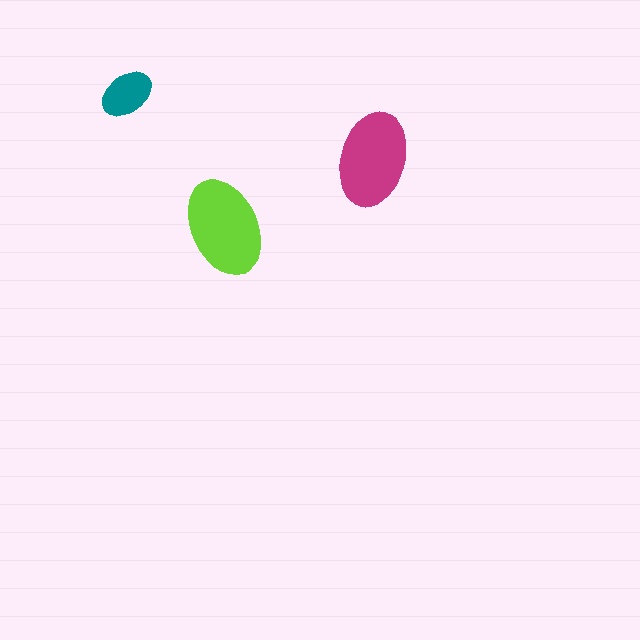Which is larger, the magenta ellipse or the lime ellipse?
The lime one.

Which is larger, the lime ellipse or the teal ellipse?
The lime one.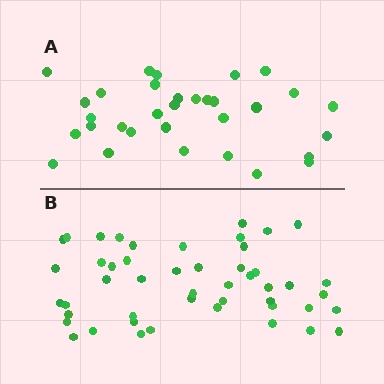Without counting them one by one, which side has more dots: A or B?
Region B (the bottom region) has more dots.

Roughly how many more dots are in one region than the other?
Region B has approximately 15 more dots than region A.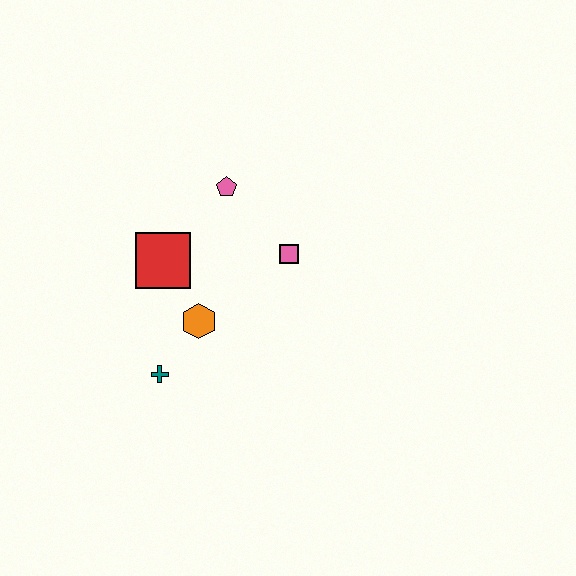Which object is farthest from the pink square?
The teal cross is farthest from the pink square.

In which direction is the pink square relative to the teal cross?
The pink square is to the right of the teal cross.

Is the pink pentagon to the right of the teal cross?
Yes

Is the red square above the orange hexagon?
Yes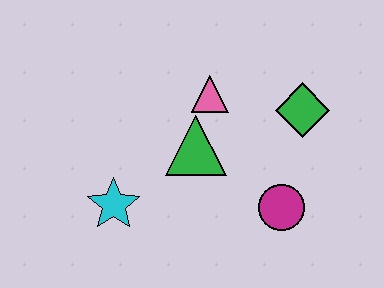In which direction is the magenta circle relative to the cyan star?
The magenta circle is to the right of the cyan star.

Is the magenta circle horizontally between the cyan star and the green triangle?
No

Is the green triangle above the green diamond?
No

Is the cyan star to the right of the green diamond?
No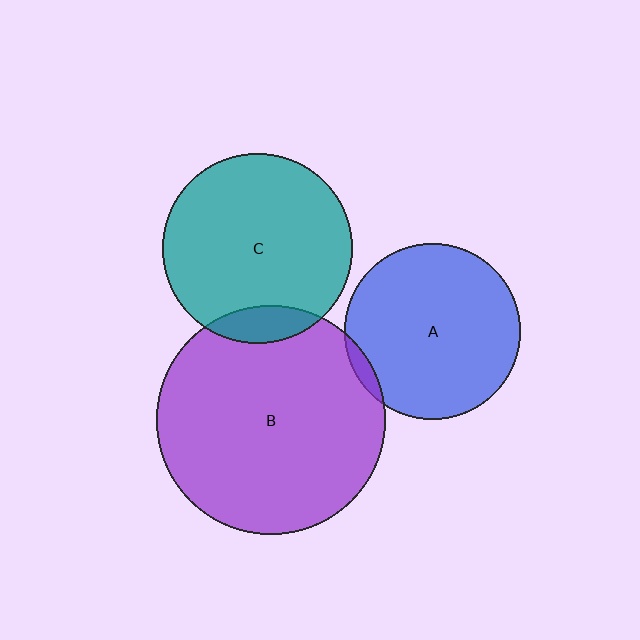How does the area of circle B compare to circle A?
Approximately 1.7 times.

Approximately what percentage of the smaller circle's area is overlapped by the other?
Approximately 10%.